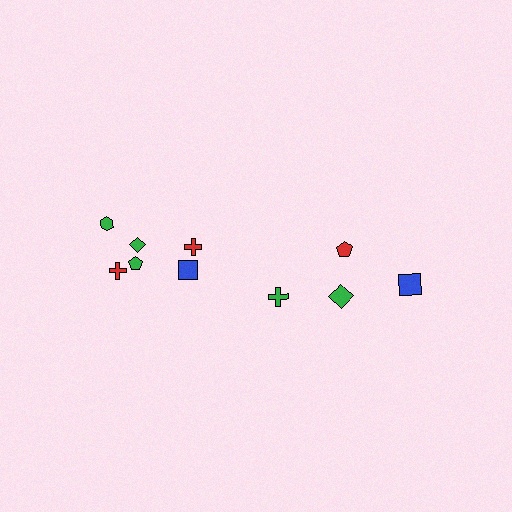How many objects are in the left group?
There are 6 objects.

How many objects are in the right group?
There are 4 objects.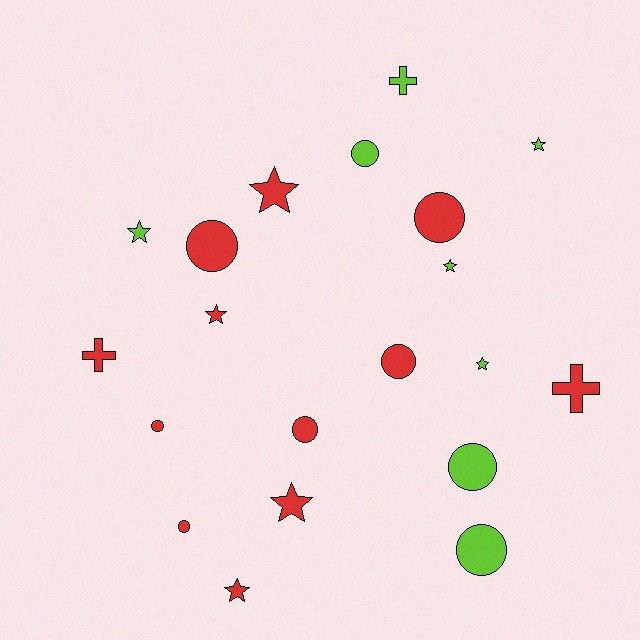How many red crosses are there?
There are 2 red crosses.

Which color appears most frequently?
Red, with 12 objects.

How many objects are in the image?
There are 20 objects.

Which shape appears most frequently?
Circle, with 9 objects.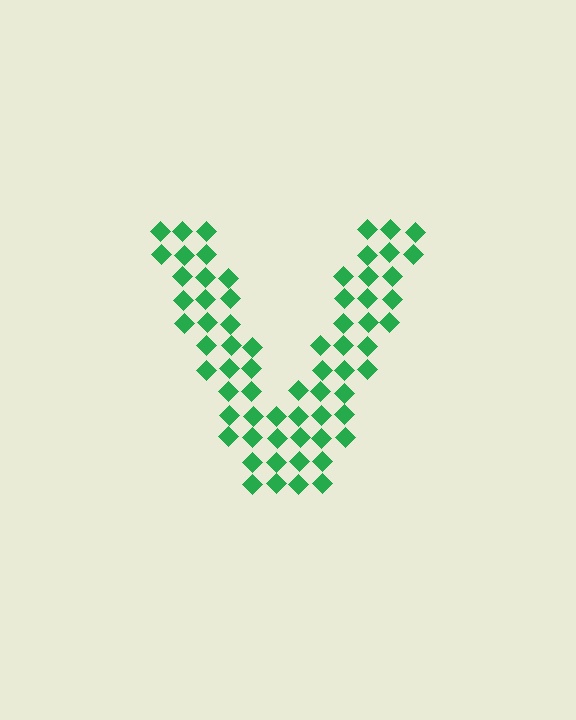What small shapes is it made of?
It is made of small diamonds.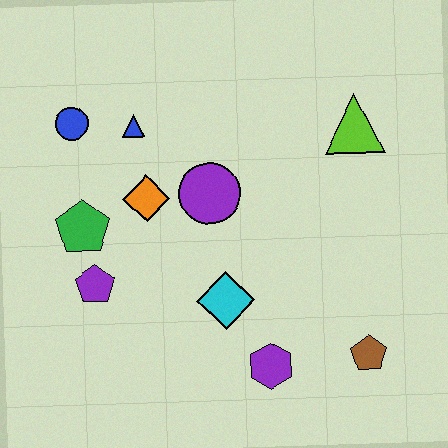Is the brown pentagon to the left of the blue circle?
No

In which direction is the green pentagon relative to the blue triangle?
The green pentagon is below the blue triangle.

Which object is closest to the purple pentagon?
The green pentagon is closest to the purple pentagon.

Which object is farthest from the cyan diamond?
The blue circle is farthest from the cyan diamond.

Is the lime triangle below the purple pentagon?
No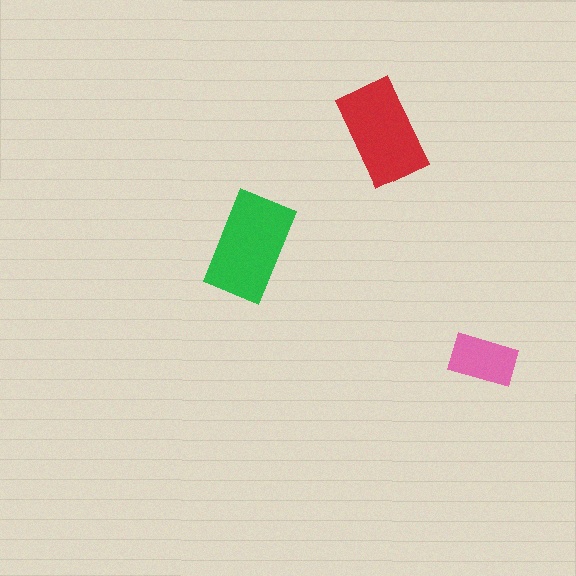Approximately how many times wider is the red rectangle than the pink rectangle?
About 1.5 times wider.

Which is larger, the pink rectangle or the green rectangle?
The green one.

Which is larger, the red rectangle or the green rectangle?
The green one.